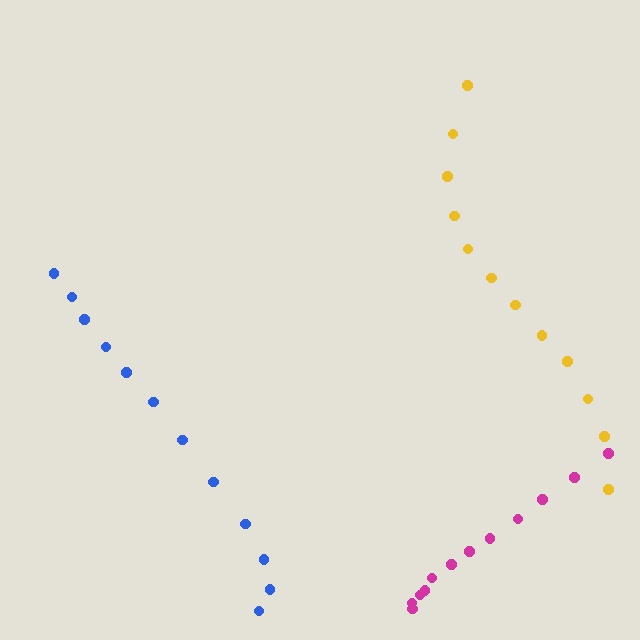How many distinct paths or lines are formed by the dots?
There are 3 distinct paths.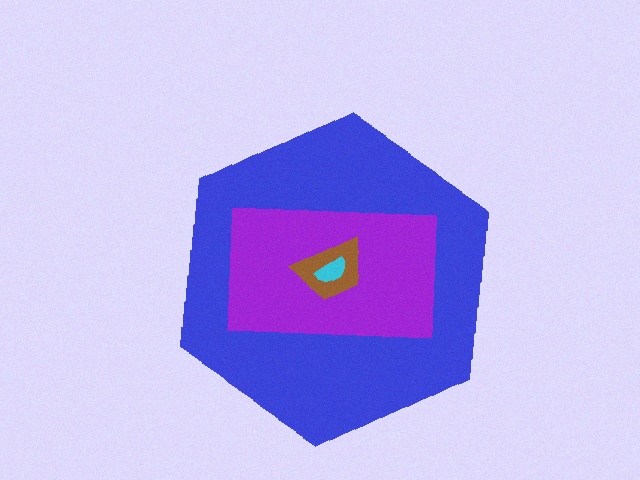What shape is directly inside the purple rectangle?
The brown trapezoid.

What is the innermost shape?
The cyan semicircle.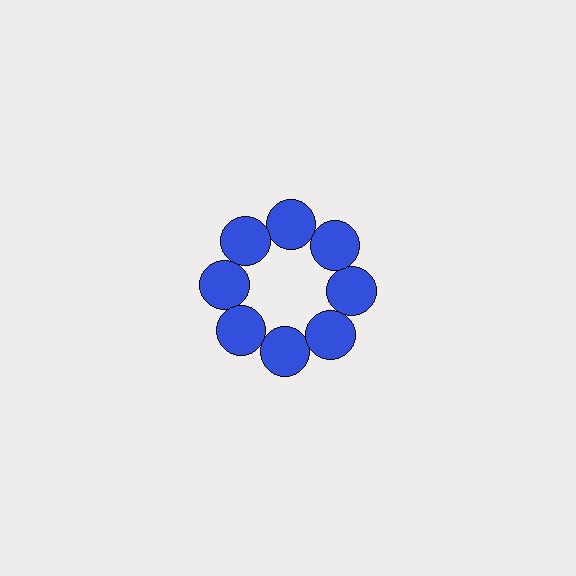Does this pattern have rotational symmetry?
Yes, this pattern has 8-fold rotational symmetry. It looks the same after rotating 45 degrees around the center.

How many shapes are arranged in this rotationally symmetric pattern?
There are 8 shapes, arranged in 8 groups of 1.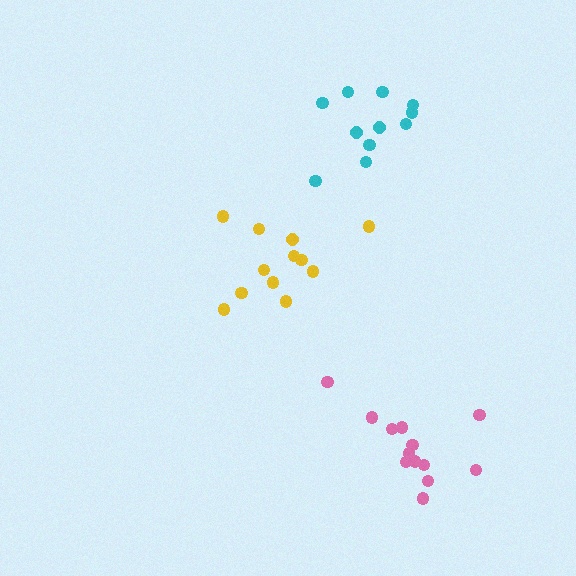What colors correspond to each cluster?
The clusters are colored: yellow, pink, cyan.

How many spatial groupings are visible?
There are 3 spatial groupings.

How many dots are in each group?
Group 1: 12 dots, Group 2: 13 dots, Group 3: 11 dots (36 total).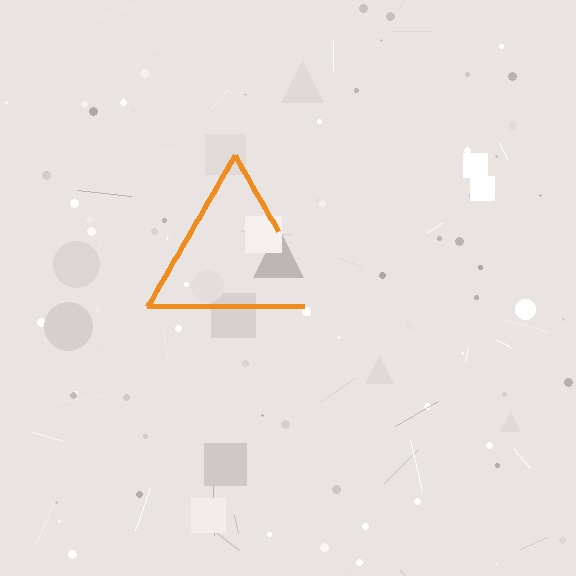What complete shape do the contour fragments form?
The contour fragments form a triangle.